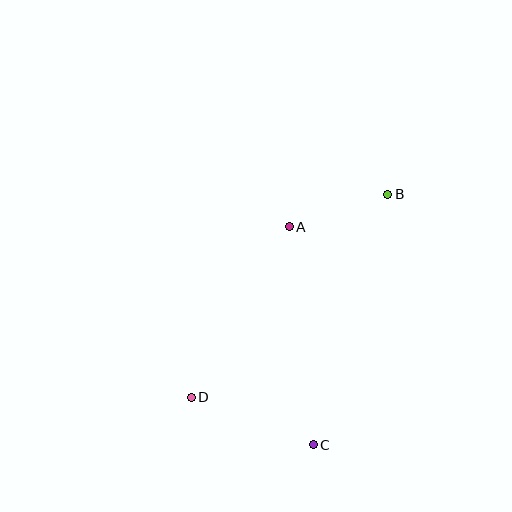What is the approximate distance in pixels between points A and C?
The distance between A and C is approximately 219 pixels.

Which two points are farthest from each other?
Points B and D are farthest from each other.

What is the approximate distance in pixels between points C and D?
The distance between C and D is approximately 131 pixels.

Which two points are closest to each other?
Points A and B are closest to each other.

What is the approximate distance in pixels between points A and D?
The distance between A and D is approximately 197 pixels.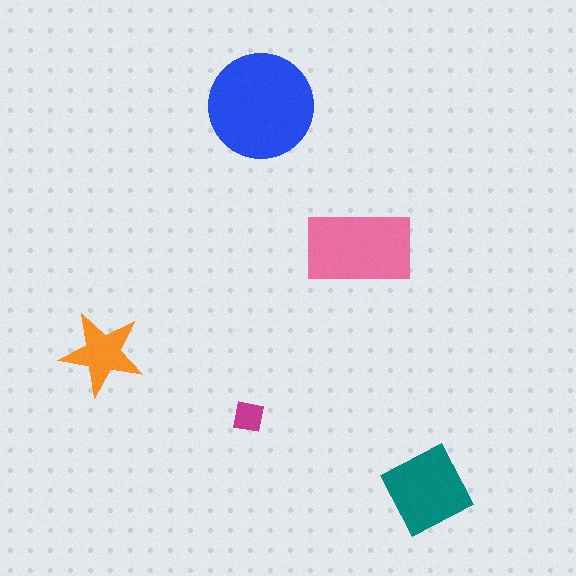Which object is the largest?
The blue circle.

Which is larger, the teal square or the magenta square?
The teal square.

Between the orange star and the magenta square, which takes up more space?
The orange star.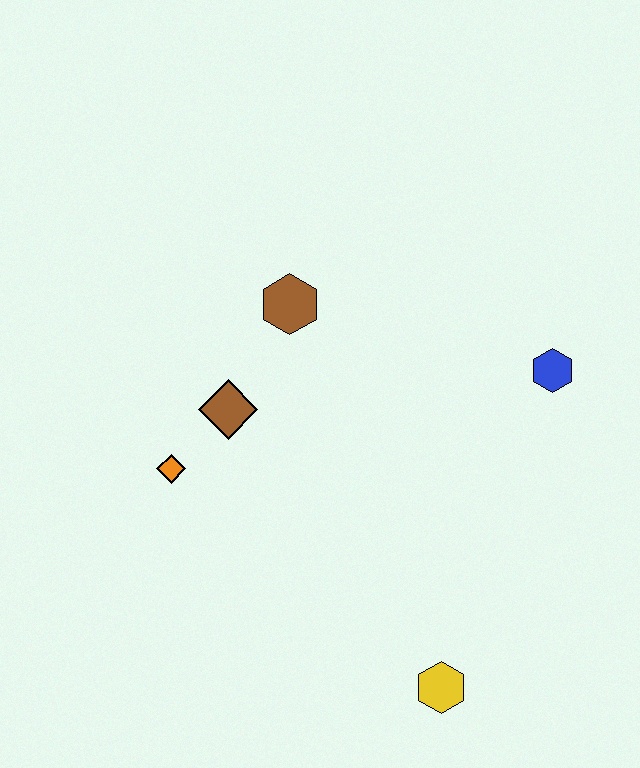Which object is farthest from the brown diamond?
The yellow hexagon is farthest from the brown diamond.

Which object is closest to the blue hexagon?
The brown hexagon is closest to the blue hexagon.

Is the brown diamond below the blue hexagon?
Yes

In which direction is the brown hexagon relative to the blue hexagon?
The brown hexagon is to the left of the blue hexagon.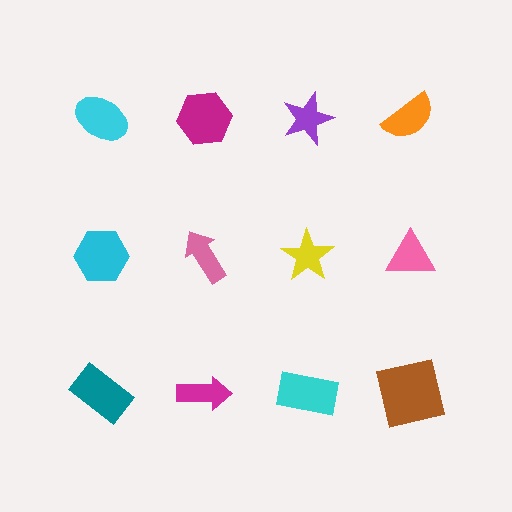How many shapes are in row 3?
4 shapes.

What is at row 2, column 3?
A yellow star.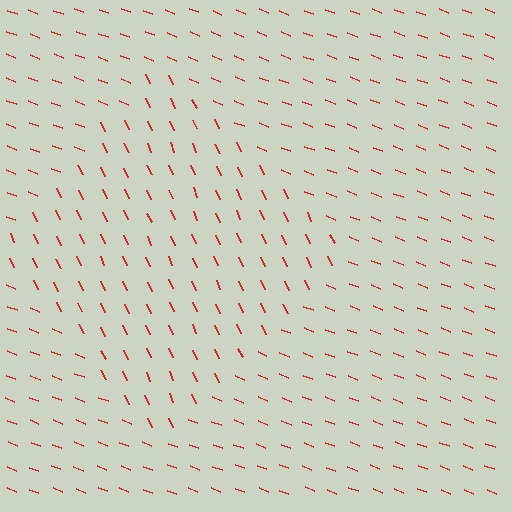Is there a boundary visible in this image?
Yes, there is a texture boundary formed by a change in line orientation.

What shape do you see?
I see a diamond.